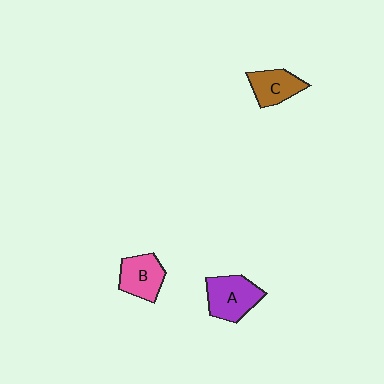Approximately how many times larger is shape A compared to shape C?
Approximately 1.3 times.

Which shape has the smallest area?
Shape C (brown).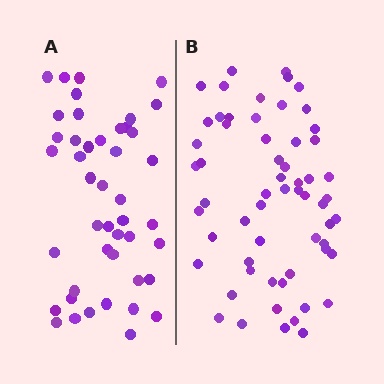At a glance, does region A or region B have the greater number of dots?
Region B (the right region) has more dots.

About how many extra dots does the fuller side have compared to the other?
Region B has approximately 15 more dots than region A.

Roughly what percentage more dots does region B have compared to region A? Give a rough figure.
About 35% more.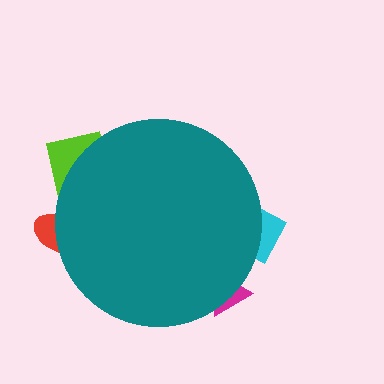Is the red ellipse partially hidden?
Yes, the red ellipse is partially hidden behind the teal circle.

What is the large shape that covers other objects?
A teal circle.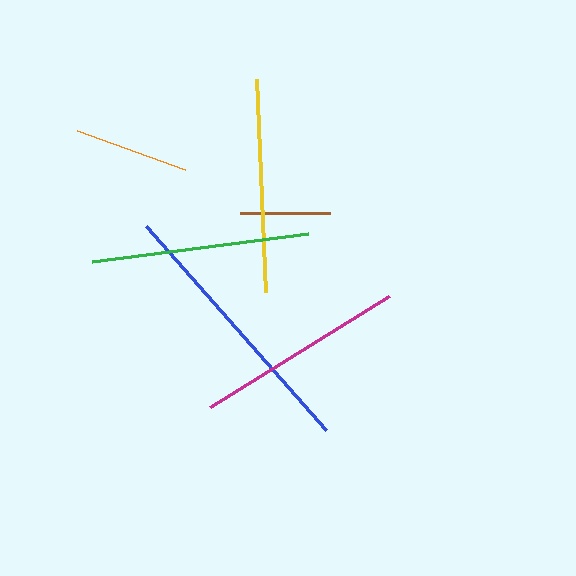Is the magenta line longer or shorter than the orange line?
The magenta line is longer than the orange line.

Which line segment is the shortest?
The brown line is the shortest at approximately 90 pixels.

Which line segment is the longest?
The blue line is the longest at approximately 272 pixels.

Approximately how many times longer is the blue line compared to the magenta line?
The blue line is approximately 1.3 times the length of the magenta line.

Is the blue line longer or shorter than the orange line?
The blue line is longer than the orange line.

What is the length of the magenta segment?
The magenta segment is approximately 211 pixels long.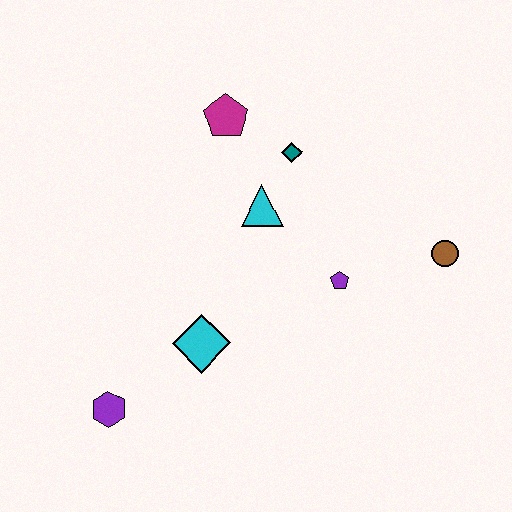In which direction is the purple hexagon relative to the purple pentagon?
The purple hexagon is to the left of the purple pentagon.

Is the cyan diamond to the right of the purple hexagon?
Yes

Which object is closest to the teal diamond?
The cyan triangle is closest to the teal diamond.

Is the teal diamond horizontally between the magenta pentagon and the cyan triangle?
No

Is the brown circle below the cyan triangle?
Yes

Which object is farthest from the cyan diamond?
The brown circle is farthest from the cyan diamond.